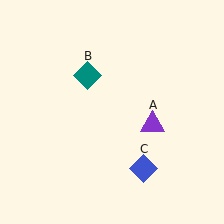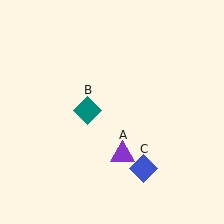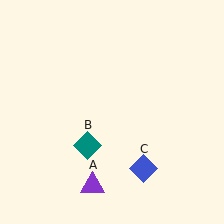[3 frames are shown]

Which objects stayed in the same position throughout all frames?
Blue diamond (object C) remained stationary.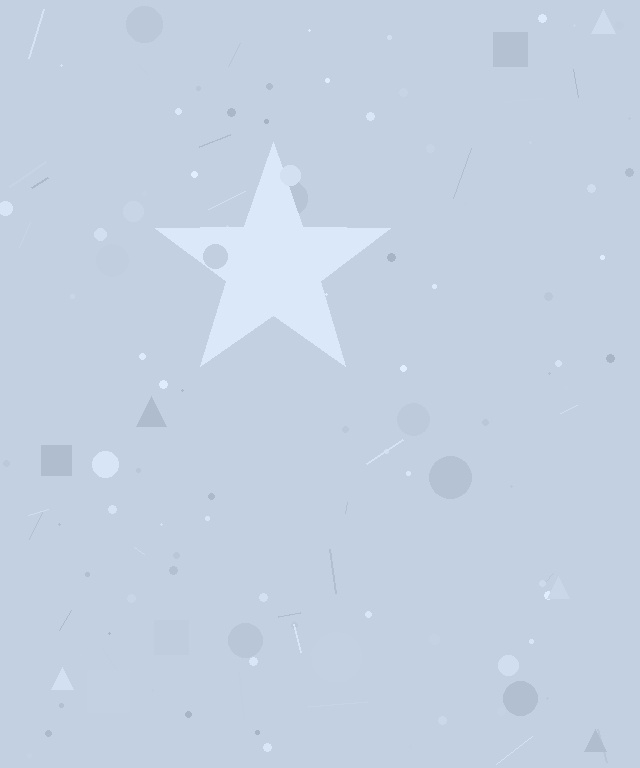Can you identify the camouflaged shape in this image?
The camouflaged shape is a star.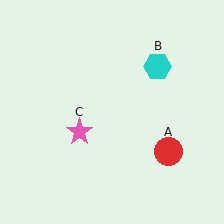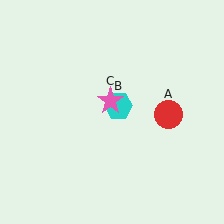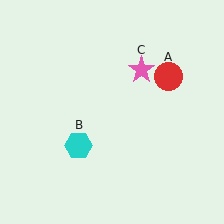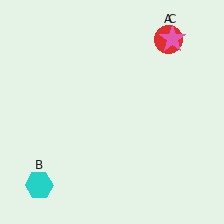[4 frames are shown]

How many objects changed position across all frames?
3 objects changed position: red circle (object A), cyan hexagon (object B), pink star (object C).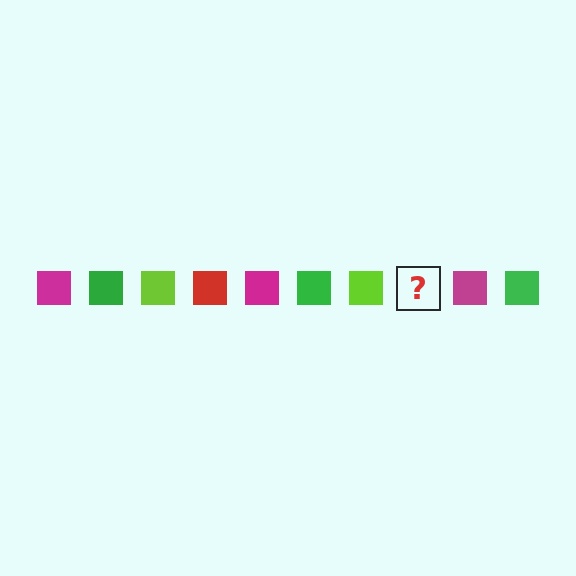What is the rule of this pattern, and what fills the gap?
The rule is that the pattern cycles through magenta, green, lime, red squares. The gap should be filled with a red square.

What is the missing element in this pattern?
The missing element is a red square.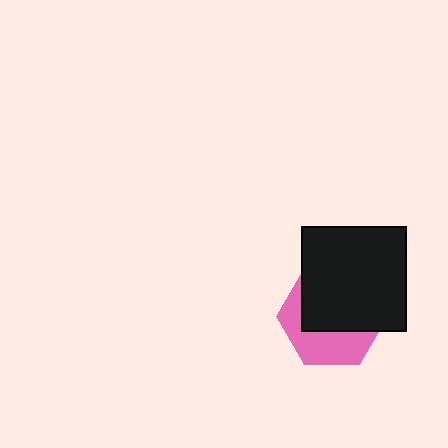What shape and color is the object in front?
The object in front is a black square.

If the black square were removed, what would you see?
You would see the complete pink hexagon.